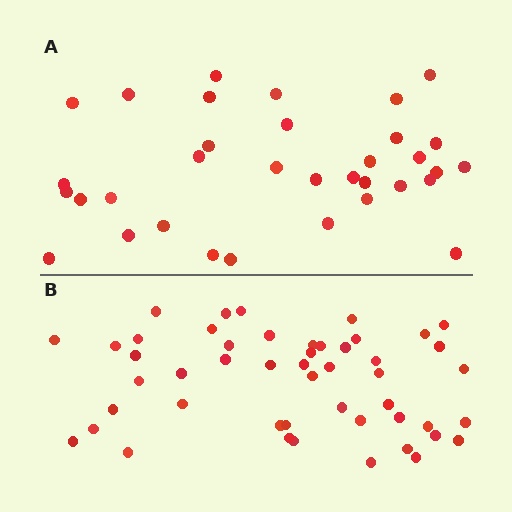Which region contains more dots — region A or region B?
Region B (the bottom region) has more dots.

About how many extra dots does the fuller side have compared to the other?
Region B has approximately 15 more dots than region A.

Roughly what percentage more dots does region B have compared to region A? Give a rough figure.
About 45% more.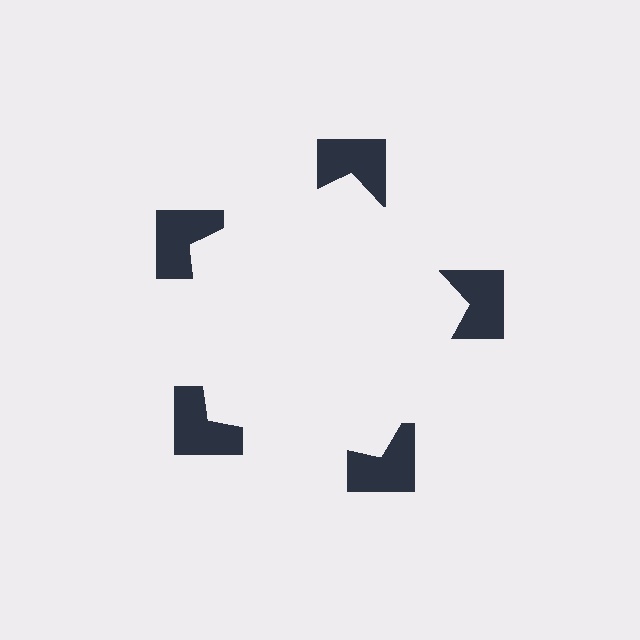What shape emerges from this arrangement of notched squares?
An illusory pentagon — its edges are inferred from the aligned wedge cuts in the notched squares, not physically drawn.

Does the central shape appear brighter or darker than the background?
It typically appears slightly brighter than the background, even though no actual brightness change is drawn.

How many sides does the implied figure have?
5 sides.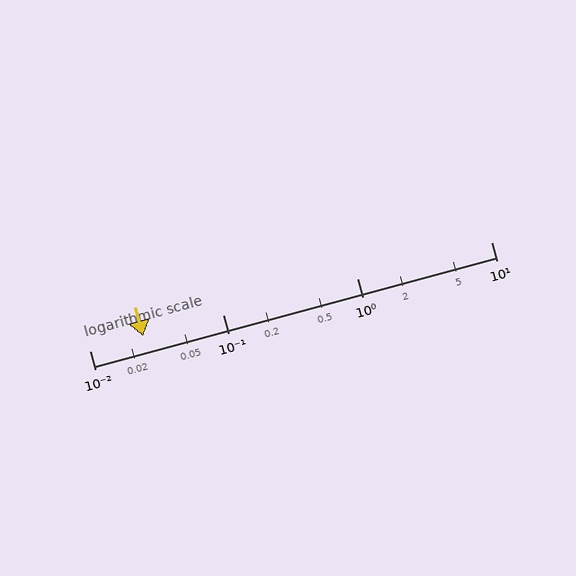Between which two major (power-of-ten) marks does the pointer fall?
The pointer is between 0.01 and 0.1.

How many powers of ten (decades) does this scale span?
The scale spans 3 decades, from 0.01 to 10.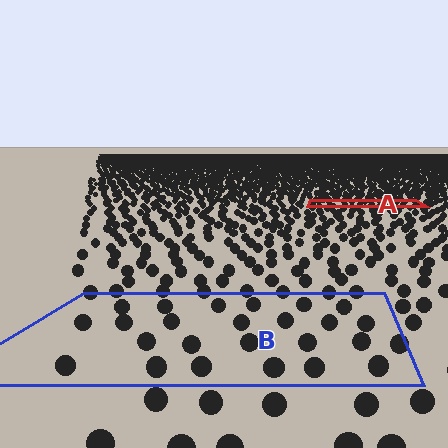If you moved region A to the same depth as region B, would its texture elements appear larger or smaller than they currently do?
They would appear larger. At a closer depth, the same texture elements are projected at a bigger on-screen size.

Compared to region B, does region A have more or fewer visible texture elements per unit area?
Region A has more texture elements per unit area — they are packed more densely because it is farther away.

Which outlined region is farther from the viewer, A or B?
Region A is farther from the viewer — the texture elements inside it appear smaller and more densely packed.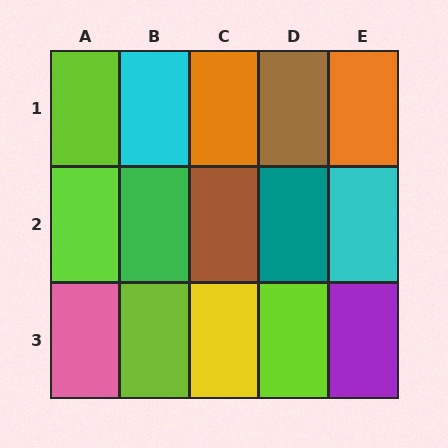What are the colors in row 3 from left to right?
Pink, lime, yellow, lime, purple.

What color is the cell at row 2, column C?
Brown.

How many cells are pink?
1 cell is pink.